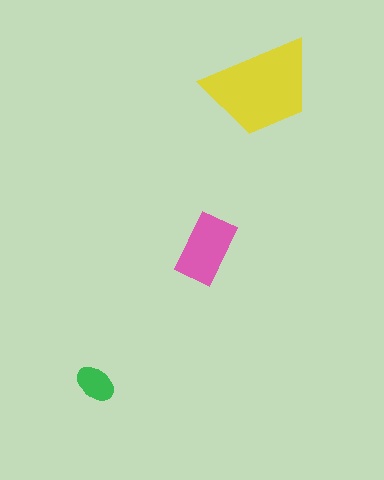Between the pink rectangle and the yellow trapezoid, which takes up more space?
The yellow trapezoid.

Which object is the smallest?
The green ellipse.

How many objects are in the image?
There are 3 objects in the image.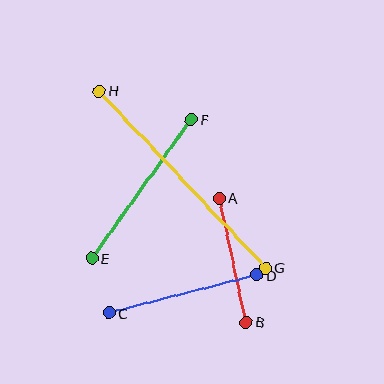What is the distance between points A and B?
The distance is approximately 127 pixels.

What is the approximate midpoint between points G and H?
The midpoint is at approximately (182, 180) pixels.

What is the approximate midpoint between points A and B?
The midpoint is at approximately (233, 260) pixels.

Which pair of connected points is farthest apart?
Points G and H are farthest apart.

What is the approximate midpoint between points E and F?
The midpoint is at approximately (142, 189) pixels.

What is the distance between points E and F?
The distance is approximately 170 pixels.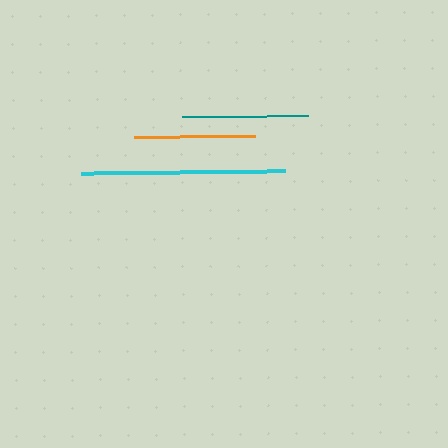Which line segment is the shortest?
The orange line is the shortest at approximately 122 pixels.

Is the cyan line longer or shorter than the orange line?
The cyan line is longer than the orange line.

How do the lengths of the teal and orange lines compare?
The teal and orange lines are approximately the same length.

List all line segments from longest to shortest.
From longest to shortest: cyan, teal, orange.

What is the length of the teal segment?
The teal segment is approximately 126 pixels long.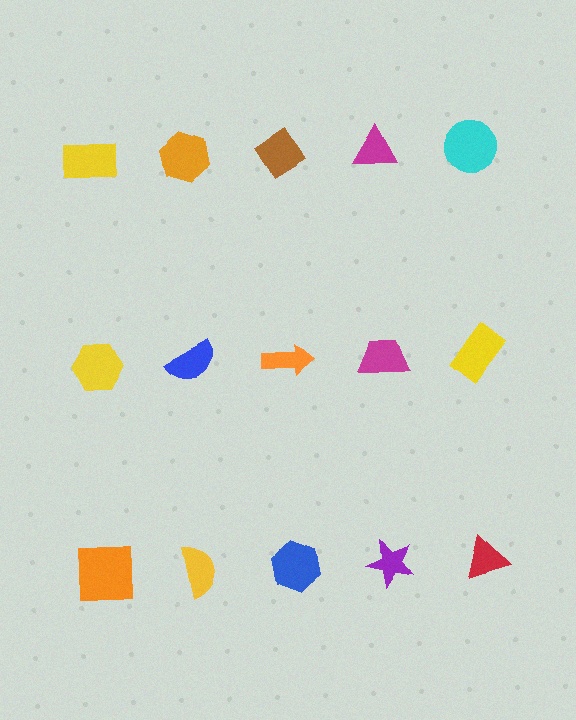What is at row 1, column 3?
A brown diamond.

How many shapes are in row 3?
5 shapes.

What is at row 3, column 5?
A red triangle.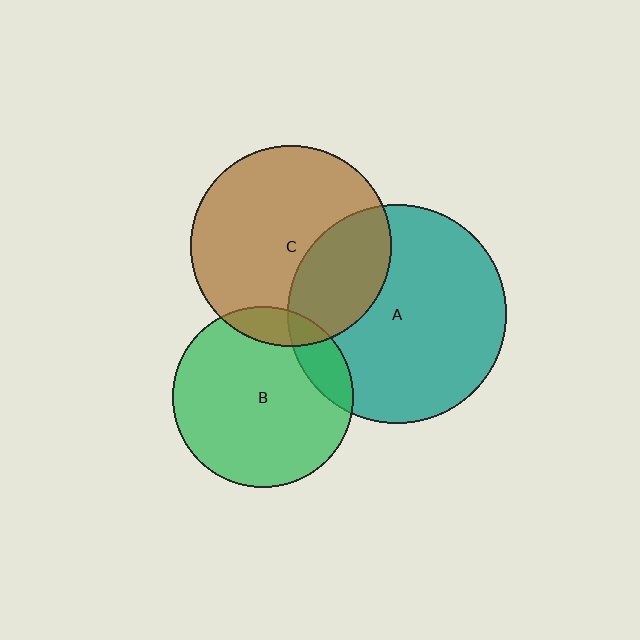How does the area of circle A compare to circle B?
Approximately 1.5 times.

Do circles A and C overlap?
Yes.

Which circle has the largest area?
Circle A (teal).